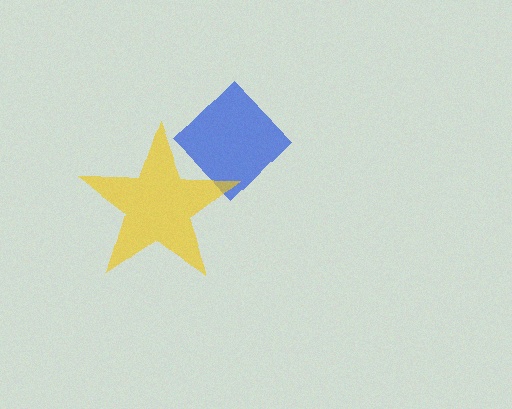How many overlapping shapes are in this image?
There are 2 overlapping shapes in the image.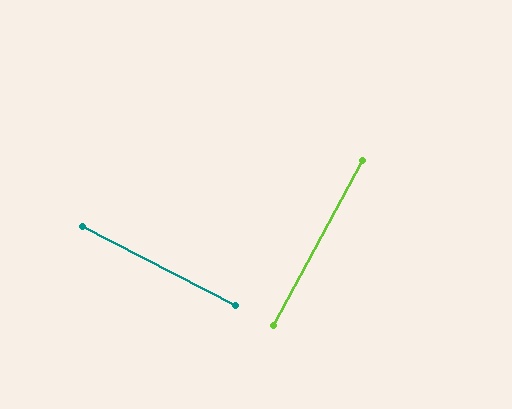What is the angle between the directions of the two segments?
Approximately 89 degrees.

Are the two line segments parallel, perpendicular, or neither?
Perpendicular — they meet at approximately 89°.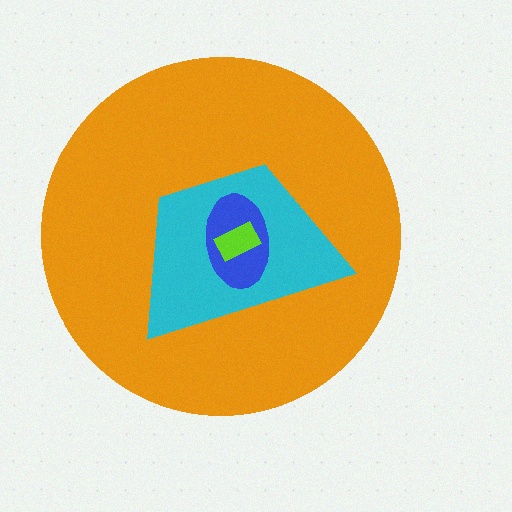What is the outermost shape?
The orange circle.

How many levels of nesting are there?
4.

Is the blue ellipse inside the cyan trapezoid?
Yes.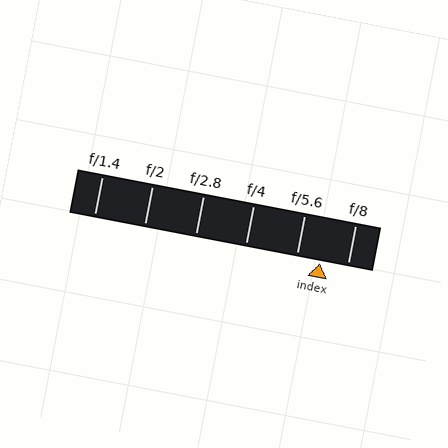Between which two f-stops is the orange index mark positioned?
The index mark is between f/5.6 and f/8.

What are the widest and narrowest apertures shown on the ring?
The widest aperture shown is f/1.4 and the narrowest is f/8.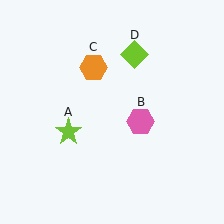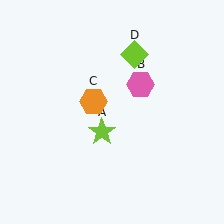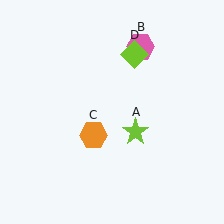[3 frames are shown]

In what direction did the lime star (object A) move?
The lime star (object A) moved right.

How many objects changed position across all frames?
3 objects changed position: lime star (object A), pink hexagon (object B), orange hexagon (object C).